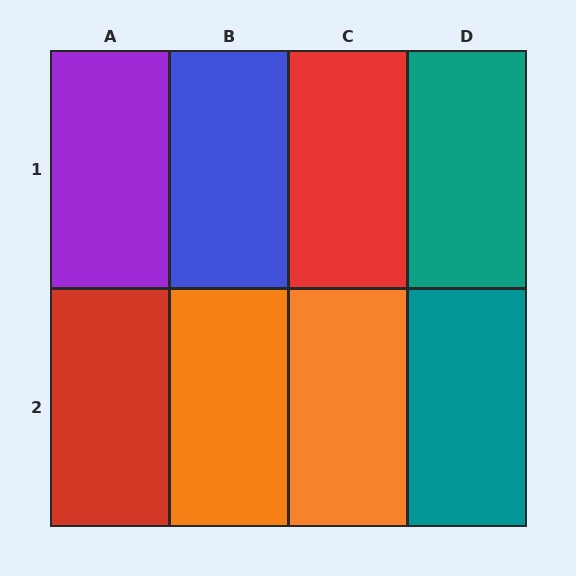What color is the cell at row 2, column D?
Teal.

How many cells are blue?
1 cell is blue.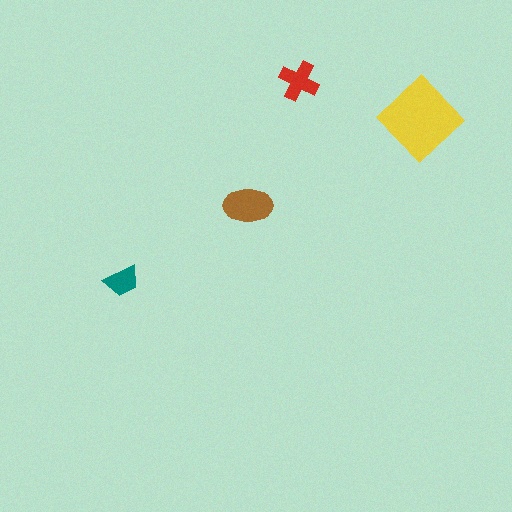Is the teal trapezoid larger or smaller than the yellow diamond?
Smaller.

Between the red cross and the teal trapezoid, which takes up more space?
The red cross.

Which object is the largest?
The yellow diamond.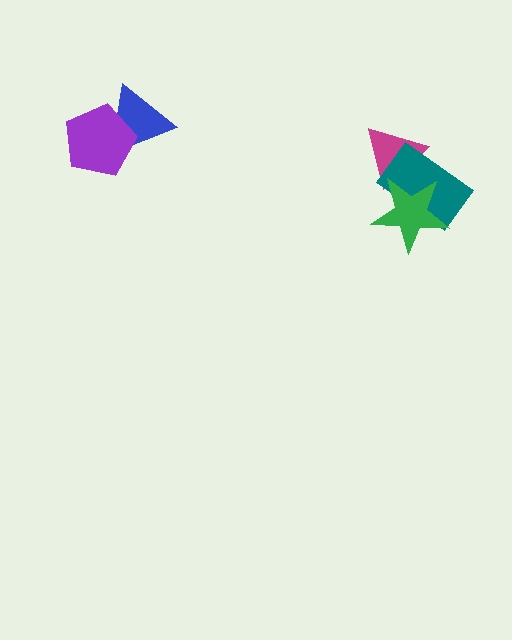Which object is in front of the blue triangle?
The purple pentagon is in front of the blue triangle.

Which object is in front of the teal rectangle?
The green star is in front of the teal rectangle.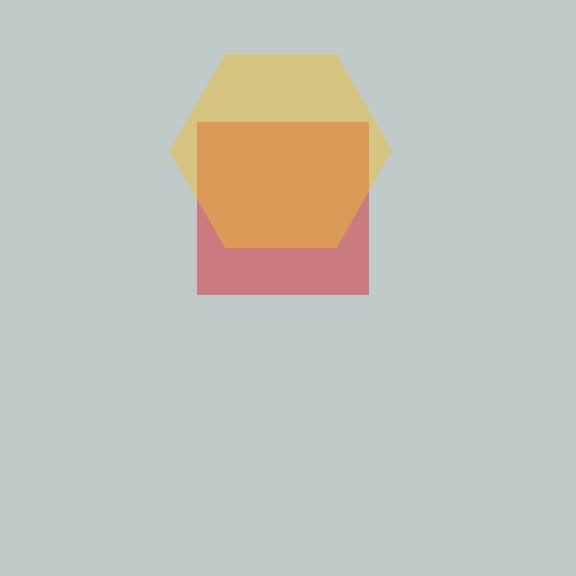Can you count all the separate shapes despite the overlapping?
Yes, there are 2 separate shapes.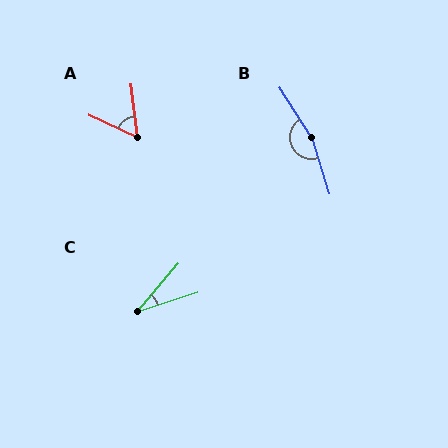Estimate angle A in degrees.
Approximately 58 degrees.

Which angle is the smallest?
C, at approximately 31 degrees.